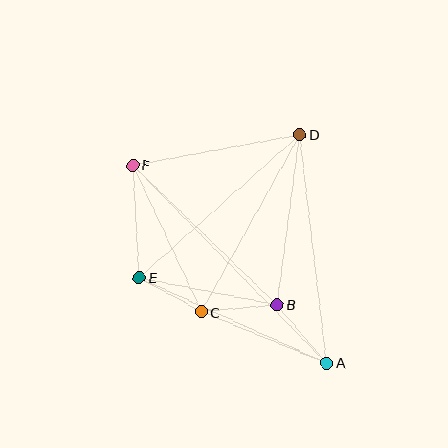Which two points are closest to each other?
Points C and E are closest to each other.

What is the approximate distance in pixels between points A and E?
The distance between A and E is approximately 206 pixels.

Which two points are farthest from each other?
Points A and F are farthest from each other.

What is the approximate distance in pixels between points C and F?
The distance between C and F is approximately 162 pixels.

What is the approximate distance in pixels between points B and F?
The distance between B and F is approximately 201 pixels.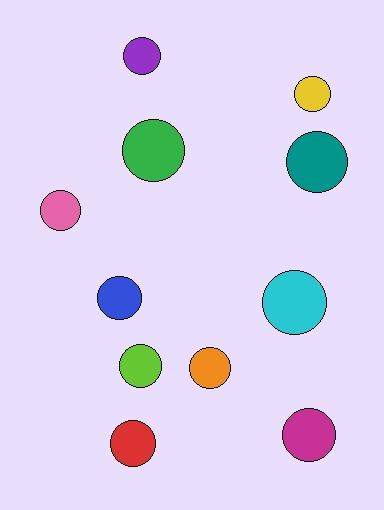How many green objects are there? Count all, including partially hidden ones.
There is 1 green object.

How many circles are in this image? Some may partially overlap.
There are 11 circles.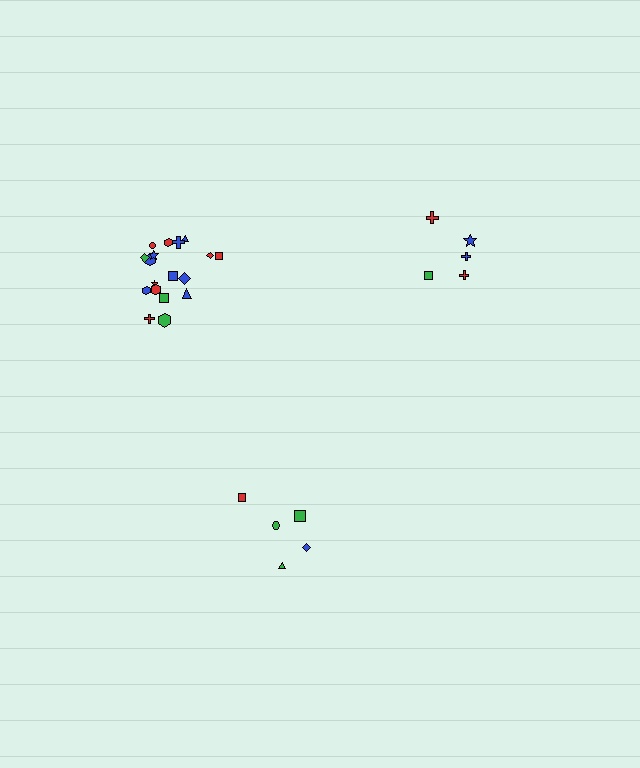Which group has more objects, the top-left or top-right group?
The top-left group.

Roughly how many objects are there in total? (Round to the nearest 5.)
Roughly 30 objects in total.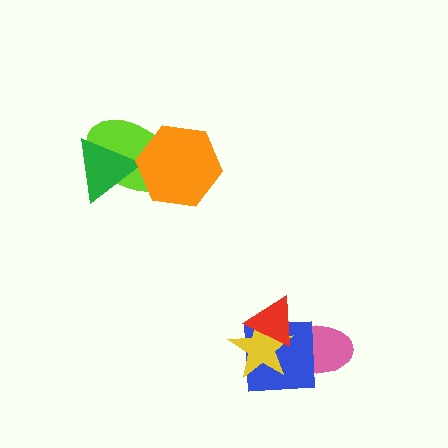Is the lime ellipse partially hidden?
Yes, it is partially covered by another shape.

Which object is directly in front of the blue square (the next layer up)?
The yellow star is directly in front of the blue square.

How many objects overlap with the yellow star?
3 objects overlap with the yellow star.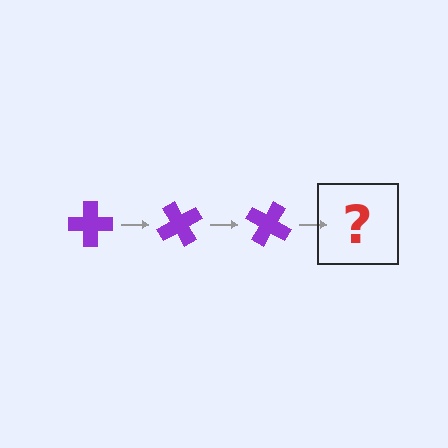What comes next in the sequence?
The next element should be a purple cross rotated 180 degrees.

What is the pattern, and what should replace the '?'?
The pattern is that the cross rotates 60 degrees each step. The '?' should be a purple cross rotated 180 degrees.